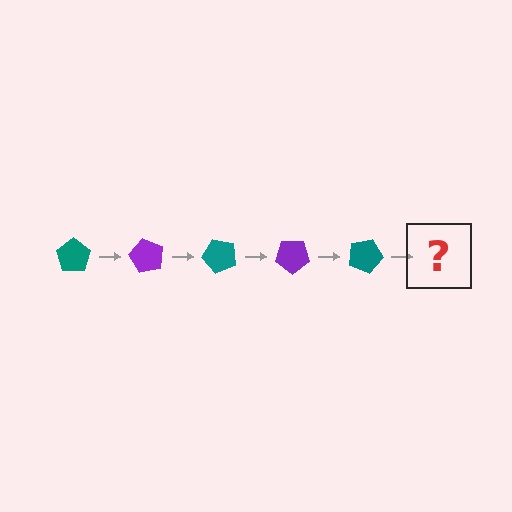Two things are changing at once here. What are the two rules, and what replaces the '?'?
The two rules are that it rotates 60 degrees each step and the color cycles through teal and purple. The '?' should be a purple pentagon, rotated 300 degrees from the start.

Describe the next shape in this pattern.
It should be a purple pentagon, rotated 300 degrees from the start.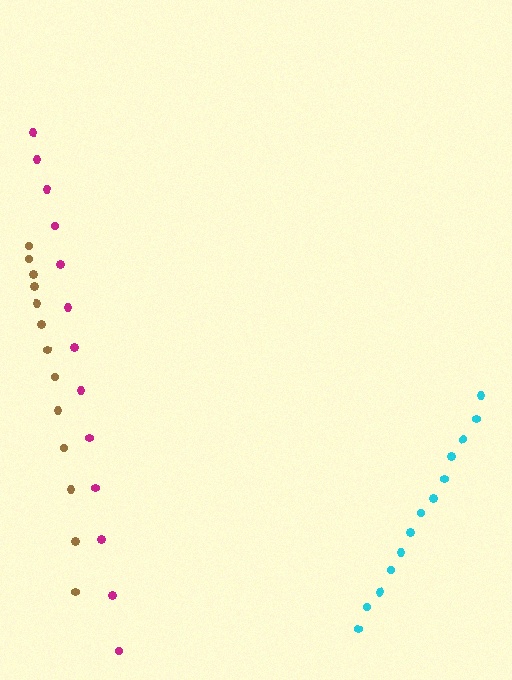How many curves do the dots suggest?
There are 3 distinct paths.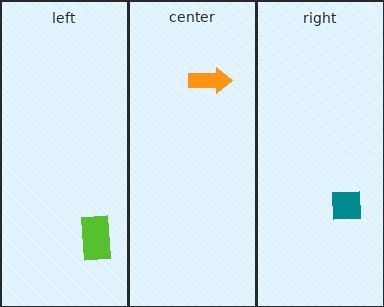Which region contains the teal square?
The right region.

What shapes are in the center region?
The orange arrow.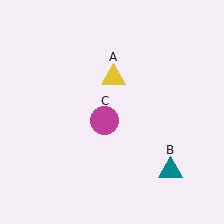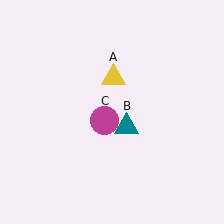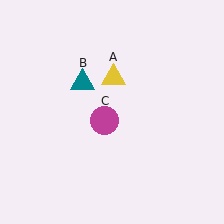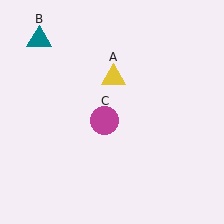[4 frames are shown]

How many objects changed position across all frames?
1 object changed position: teal triangle (object B).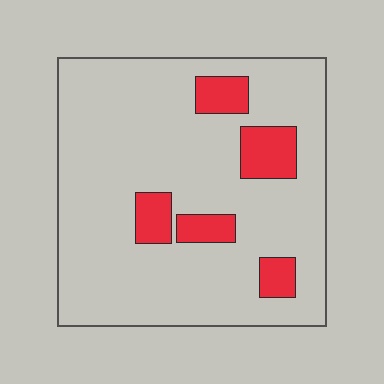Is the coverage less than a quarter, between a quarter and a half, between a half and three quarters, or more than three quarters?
Less than a quarter.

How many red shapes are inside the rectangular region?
5.